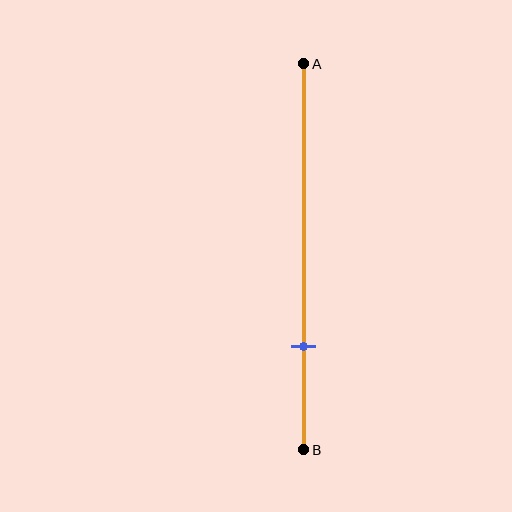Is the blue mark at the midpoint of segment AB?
No, the mark is at about 75% from A, not at the 50% midpoint.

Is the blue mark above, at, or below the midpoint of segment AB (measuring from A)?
The blue mark is below the midpoint of segment AB.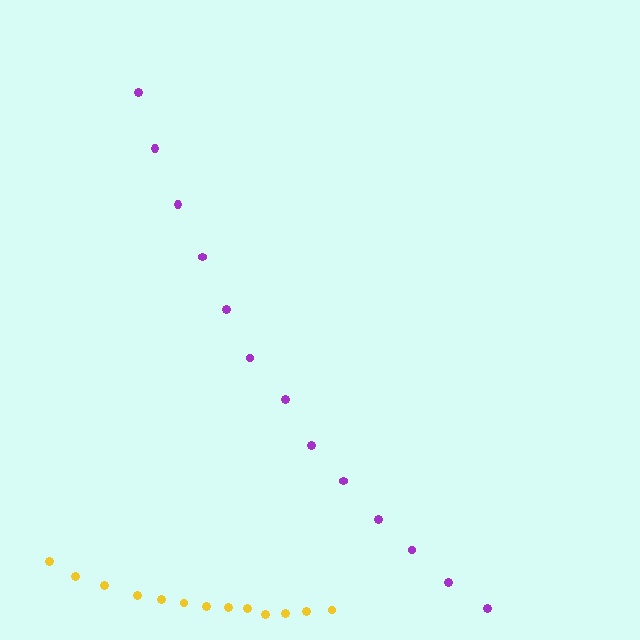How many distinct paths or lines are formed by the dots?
There are 2 distinct paths.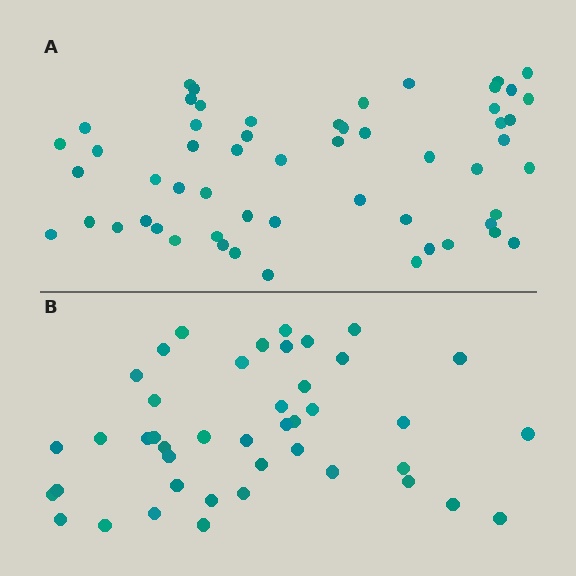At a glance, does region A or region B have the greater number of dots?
Region A (the top region) has more dots.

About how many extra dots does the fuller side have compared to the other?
Region A has approximately 15 more dots than region B.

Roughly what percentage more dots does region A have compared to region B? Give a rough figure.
About 30% more.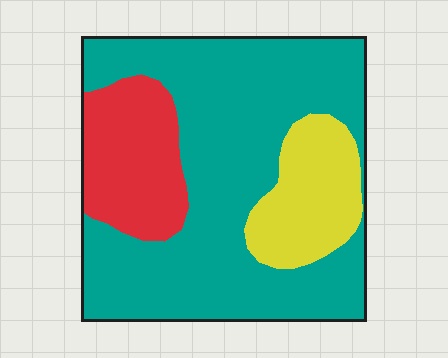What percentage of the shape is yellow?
Yellow covers around 15% of the shape.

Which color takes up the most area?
Teal, at roughly 65%.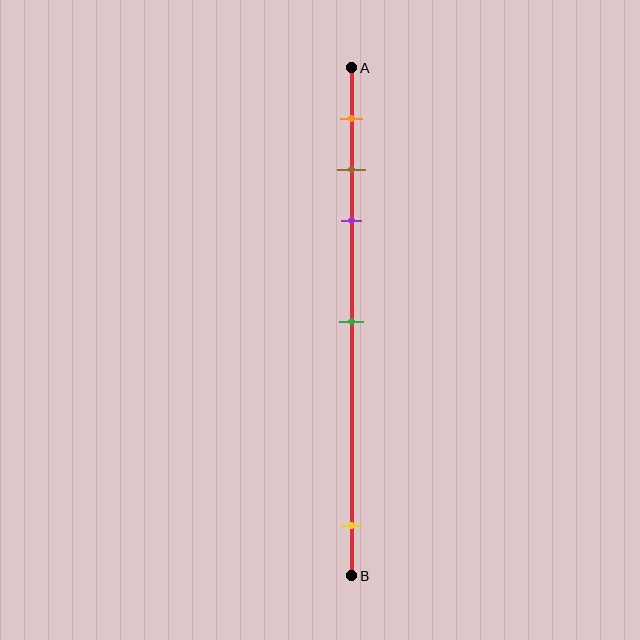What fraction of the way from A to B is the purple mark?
The purple mark is approximately 30% (0.3) of the way from A to B.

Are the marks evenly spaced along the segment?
No, the marks are not evenly spaced.